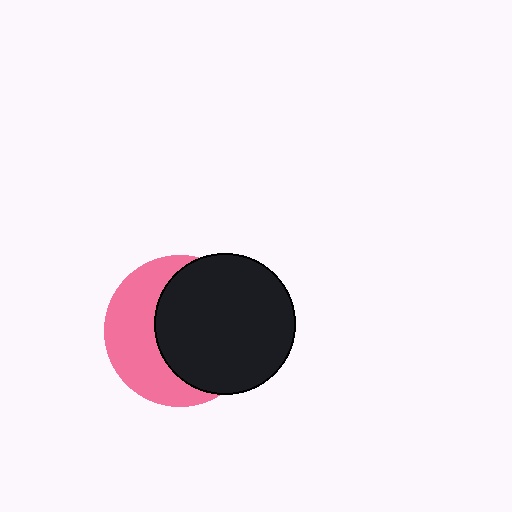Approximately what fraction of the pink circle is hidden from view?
Roughly 57% of the pink circle is hidden behind the black circle.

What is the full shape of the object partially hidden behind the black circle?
The partially hidden object is a pink circle.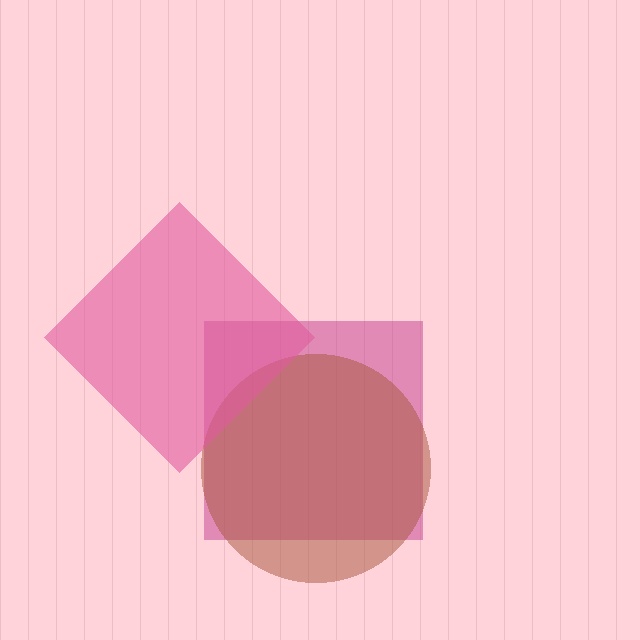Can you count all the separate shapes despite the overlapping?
Yes, there are 3 separate shapes.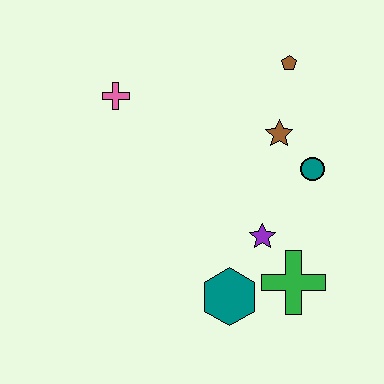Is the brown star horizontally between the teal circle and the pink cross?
Yes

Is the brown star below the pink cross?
Yes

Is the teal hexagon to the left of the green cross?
Yes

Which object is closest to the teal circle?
The brown star is closest to the teal circle.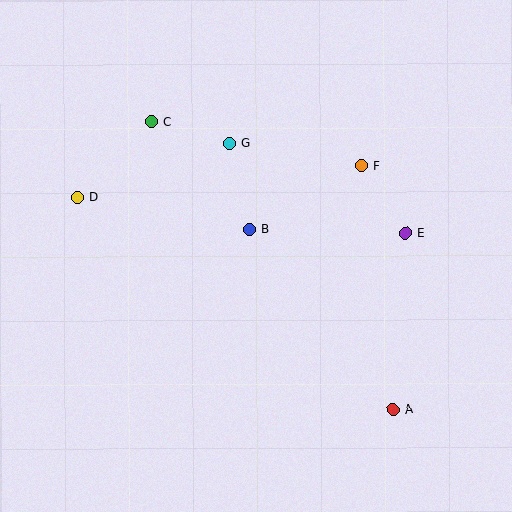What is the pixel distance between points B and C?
The distance between B and C is 145 pixels.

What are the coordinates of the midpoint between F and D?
The midpoint between F and D is at (219, 181).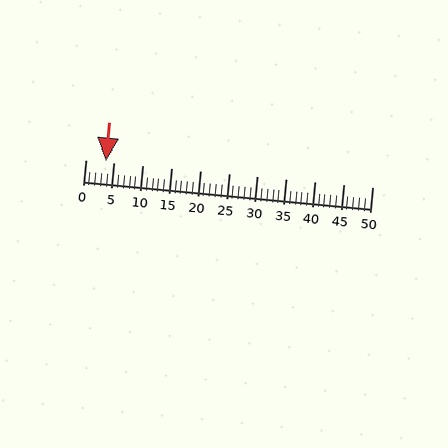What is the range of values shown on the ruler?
The ruler shows values from 0 to 50.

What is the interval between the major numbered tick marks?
The major tick marks are spaced 5 units apart.